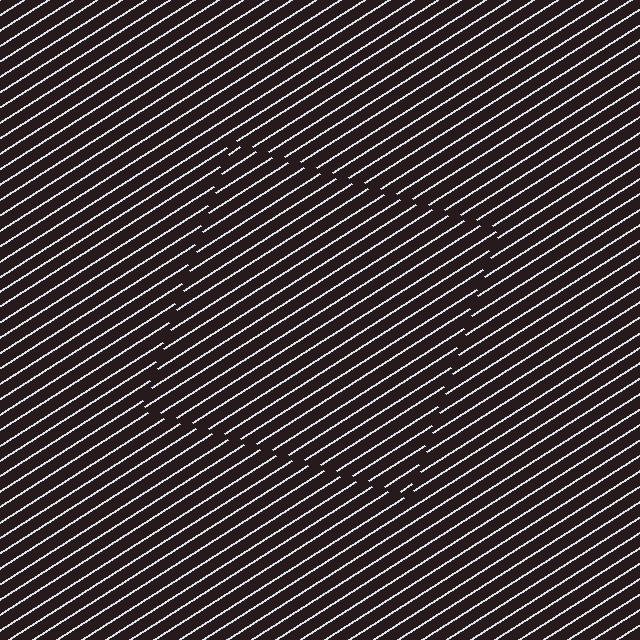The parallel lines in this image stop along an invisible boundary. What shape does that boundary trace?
An illusory square. The interior of the shape contains the same grating, shifted by half a period — the contour is defined by the phase discontinuity where line-ends from the inner and outer gratings abut.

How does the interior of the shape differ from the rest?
The interior of the shape contains the same grating, shifted by half a period — the contour is defined by the phase discontinuity where line-ends from the inner and outer gratings abut.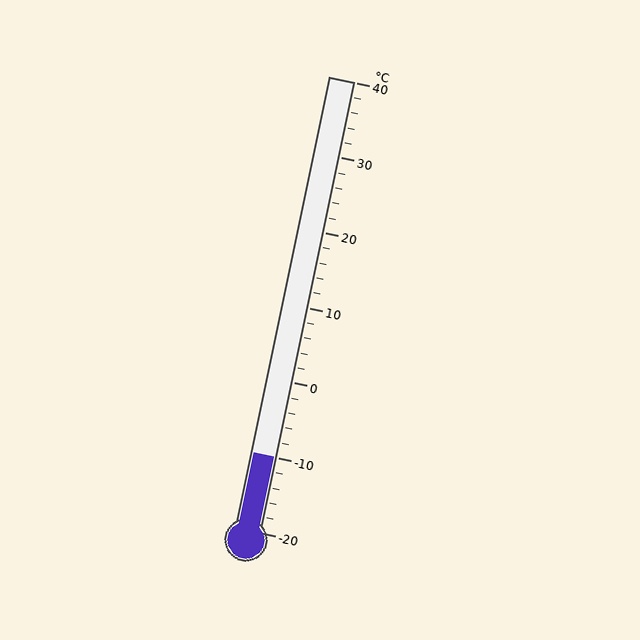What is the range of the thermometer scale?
The thermometer scale ranges from -20°C to 40°C.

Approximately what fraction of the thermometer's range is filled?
The thermometer is filled to approximately 15% of its range.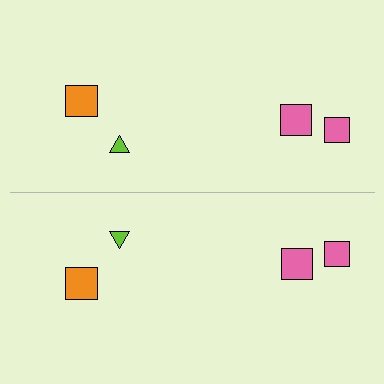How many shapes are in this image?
There are 8 shapes in this image.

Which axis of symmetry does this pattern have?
The pattern has a horizontal axis of symmetry running through the center of the image.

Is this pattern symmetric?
Yes, this pattern has bilateral (reflection) symmetry.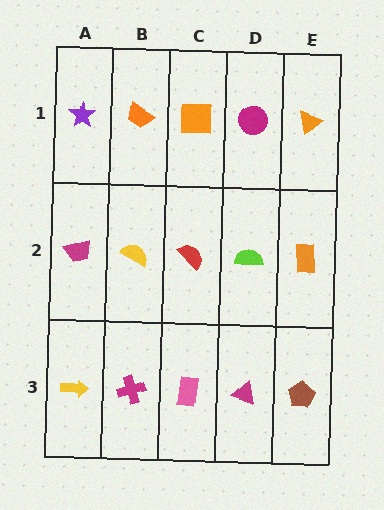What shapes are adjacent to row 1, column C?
A red semicircle (row 2, column C), an orange trapezoid (row 1, column B), a magenta circle (row 1, column D).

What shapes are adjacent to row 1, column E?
An orange rectangle (row 2, column E), a magenta circle (row 1, column D).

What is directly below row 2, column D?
A magenta triangle.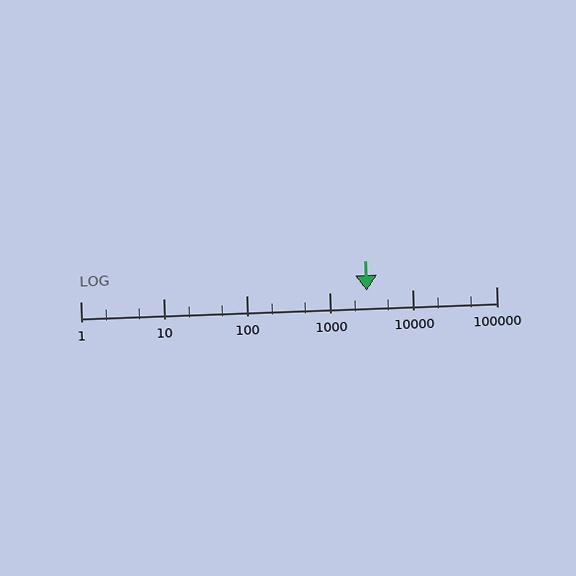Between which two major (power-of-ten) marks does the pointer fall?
The pointer is between 1000 and 10000.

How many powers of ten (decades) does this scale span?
The scale spans 5 decades, from 1 to 100000.